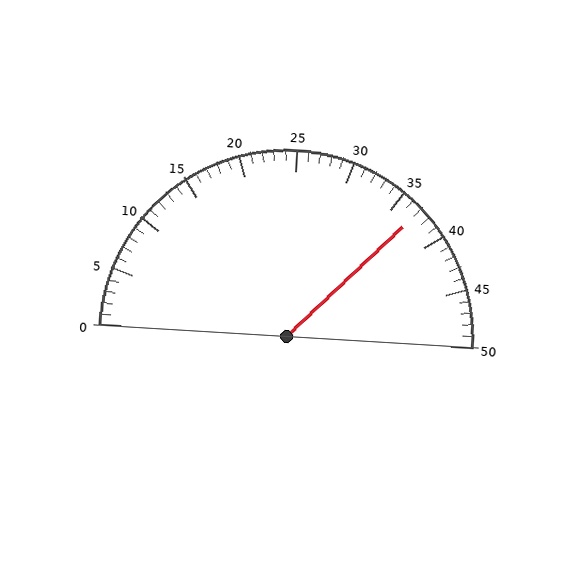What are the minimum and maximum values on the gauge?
The gauge ranges from 0 to 50.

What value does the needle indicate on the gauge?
The needle indicates approximately 37.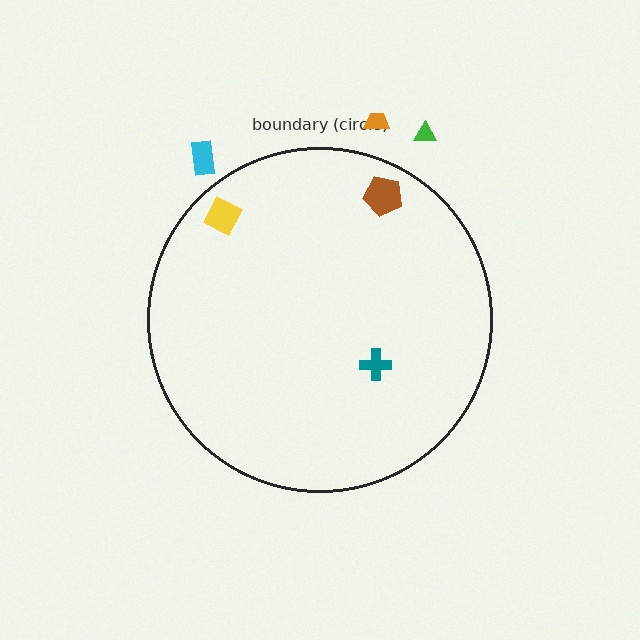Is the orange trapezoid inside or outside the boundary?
Outside.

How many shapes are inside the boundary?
3 inside, 3 outside.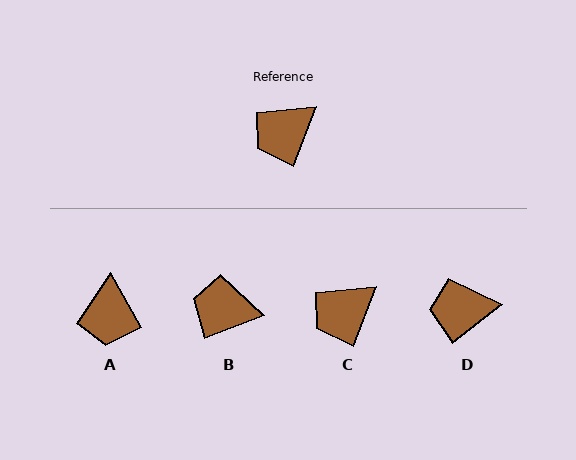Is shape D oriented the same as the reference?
No, it is off by about 31 degrees.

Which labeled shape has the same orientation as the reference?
C.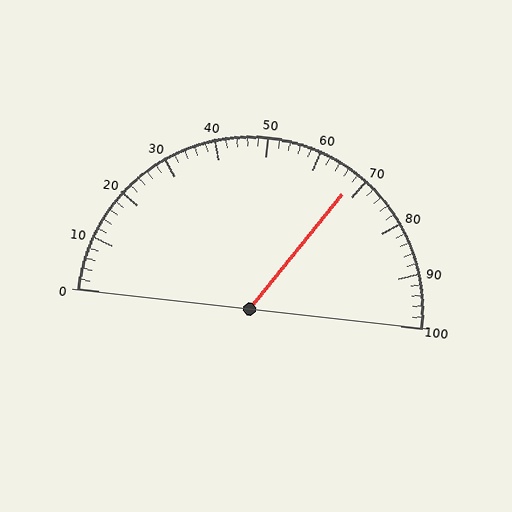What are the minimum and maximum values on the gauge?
The gauge ranges from 0 to 100.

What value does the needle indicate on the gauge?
The needle indicates approximately 68.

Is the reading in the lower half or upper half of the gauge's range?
The reading is in the upper half of the range (0 to 100).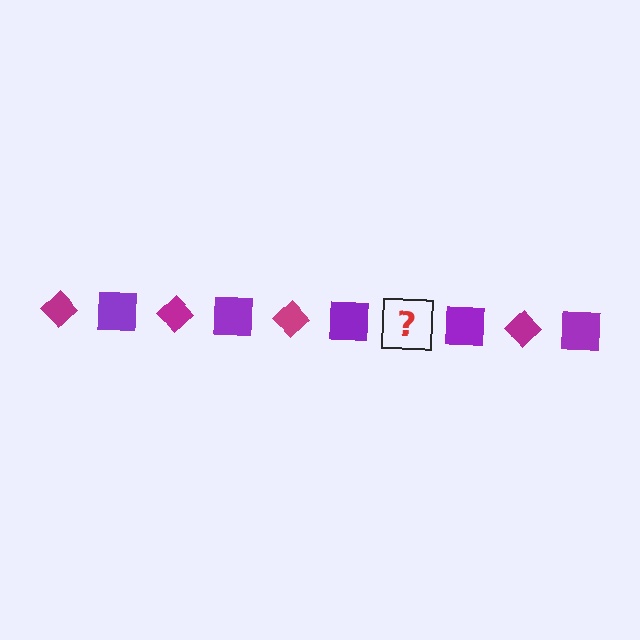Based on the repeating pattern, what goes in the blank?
The blank should be a magenta diamond.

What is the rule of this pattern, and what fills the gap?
The rule is that the pattern alternates between magenta diamond and purple square. The gap should be filled with a magenta diamond.